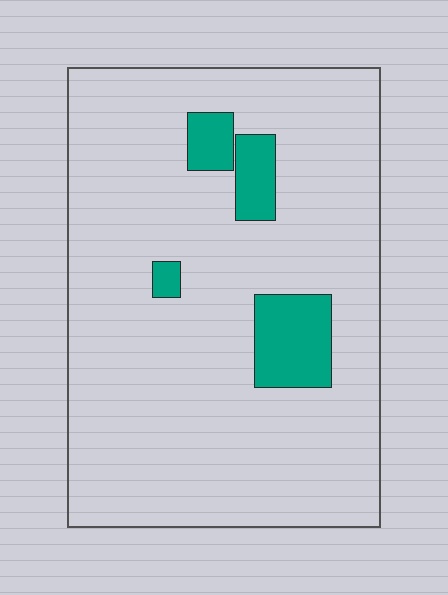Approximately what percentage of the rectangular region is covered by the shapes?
Approximately 10%.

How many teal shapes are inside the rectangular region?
4.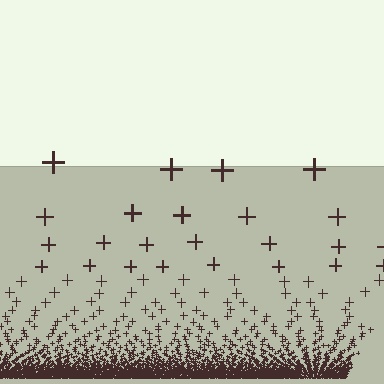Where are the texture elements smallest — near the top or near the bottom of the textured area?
Near the bottom.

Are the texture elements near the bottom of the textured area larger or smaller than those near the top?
Smaller. The gradient is inverted — elements near the bottom are smaller and denser.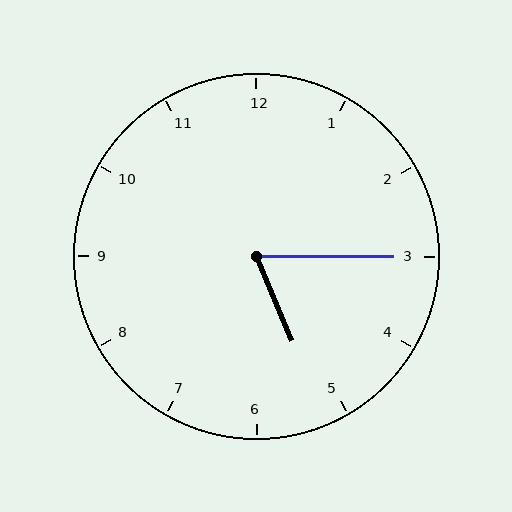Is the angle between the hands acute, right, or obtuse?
It is acute.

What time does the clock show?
5:15.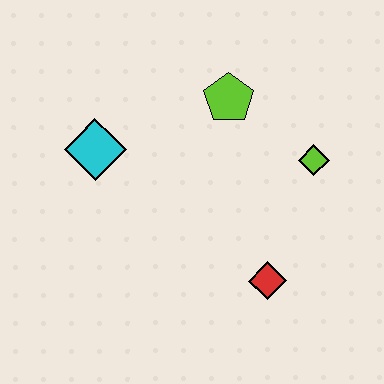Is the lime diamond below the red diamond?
No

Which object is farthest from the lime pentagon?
The red diamond is farthest from the lime pentagon.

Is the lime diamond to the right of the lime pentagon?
Yes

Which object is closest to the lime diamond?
The lime pentagon is closest to the lime diamond.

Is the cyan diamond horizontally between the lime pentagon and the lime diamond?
No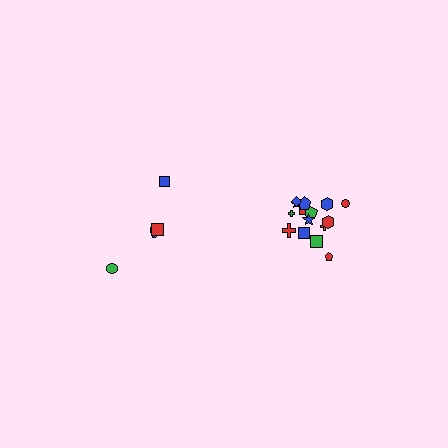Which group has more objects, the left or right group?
The right group.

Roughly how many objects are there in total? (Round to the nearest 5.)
Roughly 20 objects in total.